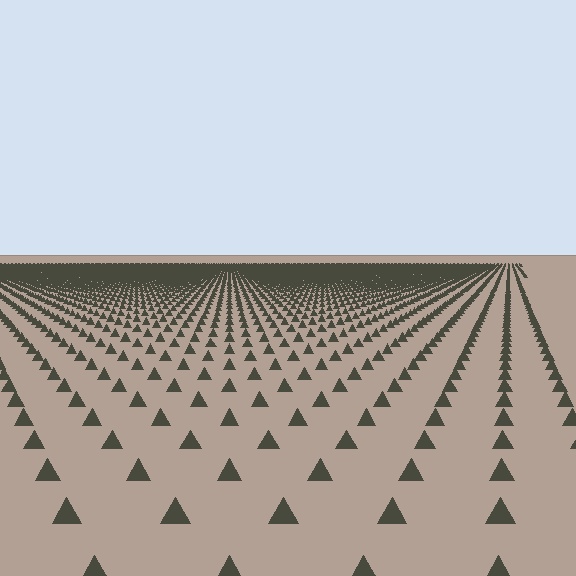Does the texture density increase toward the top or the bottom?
Density increases toward the top.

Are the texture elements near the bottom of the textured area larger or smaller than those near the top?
Larger. Near the bottom, elements are closer to the viewer and appear at a bigger on-screen size.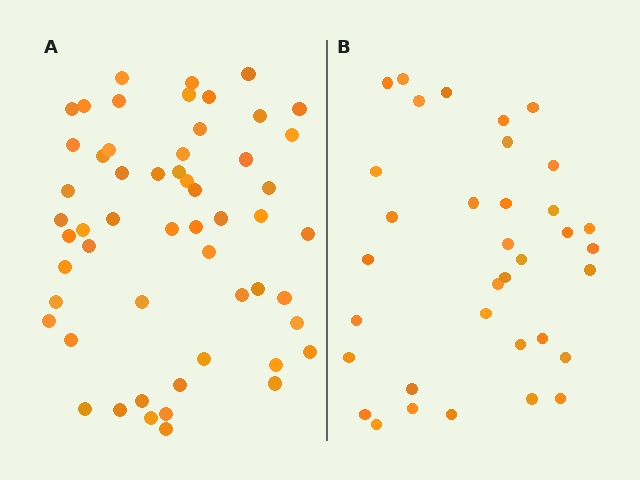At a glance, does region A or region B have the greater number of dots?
Region A (the left region) has more dots.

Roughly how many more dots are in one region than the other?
Region A has approximately 20 more dots than region B.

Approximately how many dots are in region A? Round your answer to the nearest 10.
About 60 dots. (The exact count is 55, which rounds to 60.)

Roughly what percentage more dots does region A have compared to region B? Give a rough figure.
About 55% more.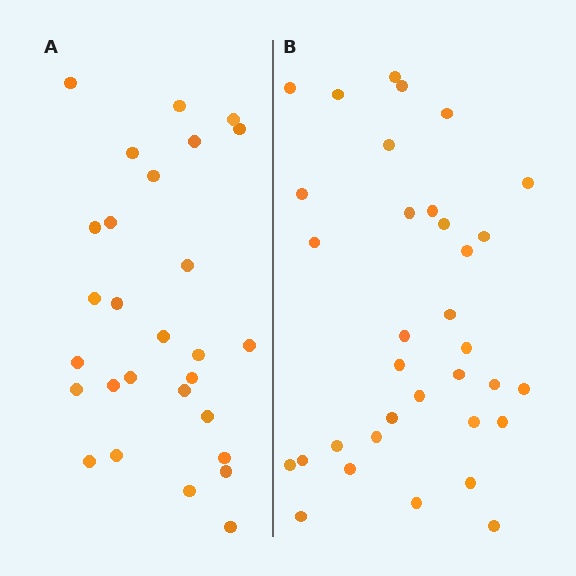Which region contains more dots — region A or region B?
Region B (the right region) has more dots.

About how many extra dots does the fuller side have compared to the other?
Region B has about 6 more dots than region A.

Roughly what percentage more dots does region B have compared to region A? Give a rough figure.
About 20% more.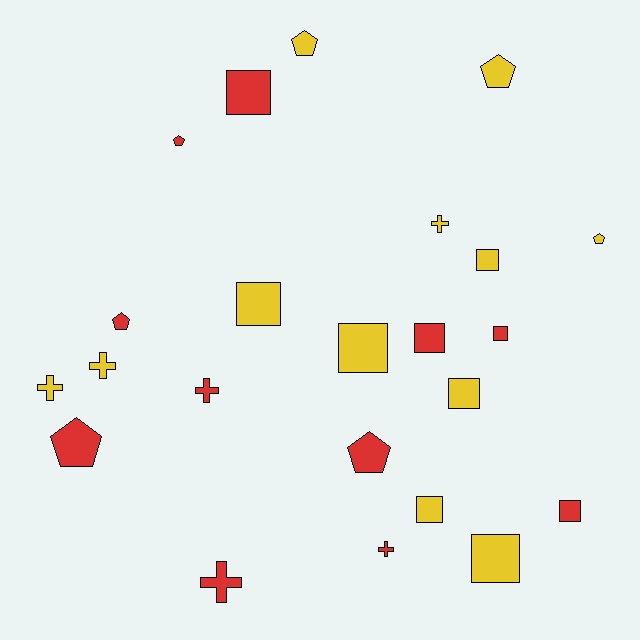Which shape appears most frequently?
Square, with 10 objects.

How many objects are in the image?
There are 23 objects.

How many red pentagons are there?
There are 4 red pentagons.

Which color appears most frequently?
Yellow, with 12 objects.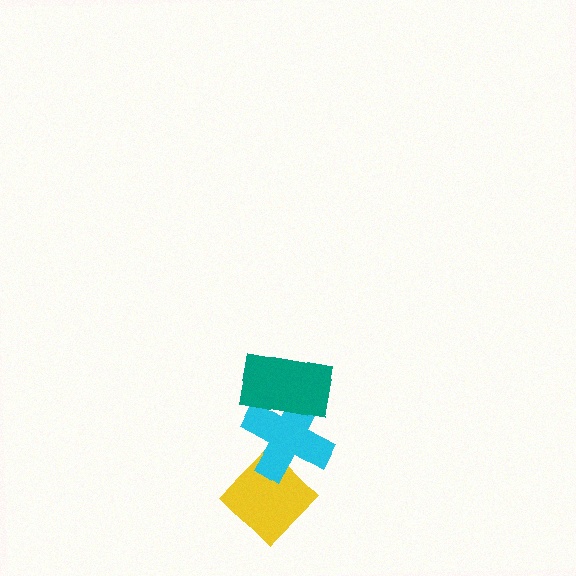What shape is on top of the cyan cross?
The teal rectangle is on top of the cyan cross.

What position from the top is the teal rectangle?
The teal rectangle is 1st from the top.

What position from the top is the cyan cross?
The cyan cross is 2nd from the top.